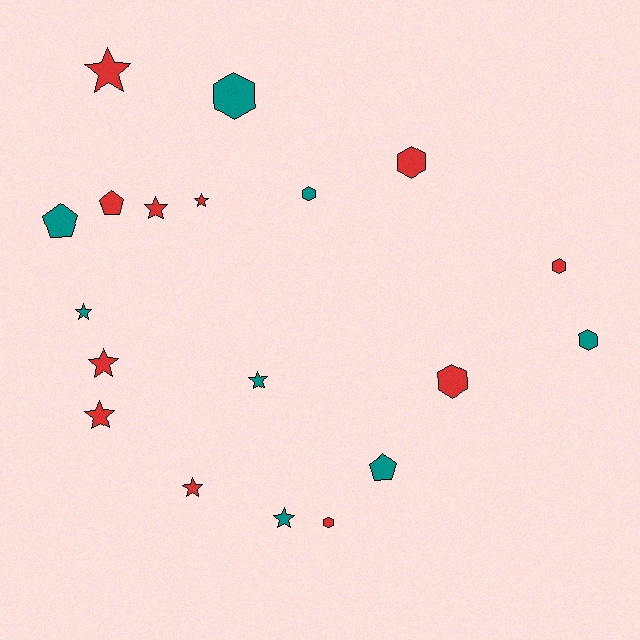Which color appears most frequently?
Red, with 11 objects.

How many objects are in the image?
There are 19 objects.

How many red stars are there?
There are 6 red stars.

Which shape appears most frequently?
Star, with 9 objects.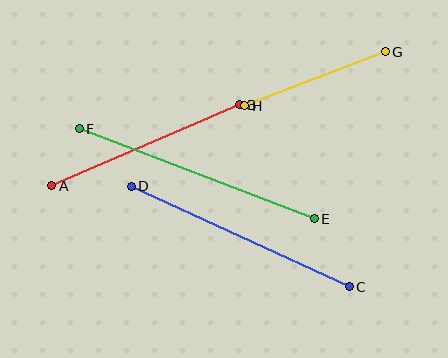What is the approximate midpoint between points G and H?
The midpoint is at approximately (315, 79) pixels.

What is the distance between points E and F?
The distance is approximately 252 pixels.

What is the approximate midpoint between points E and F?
The midpoint is at approximately (197, 174) pixels.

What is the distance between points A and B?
The distance is approximately 205 pixels.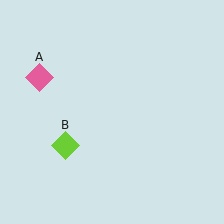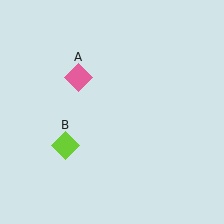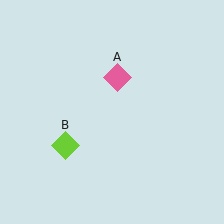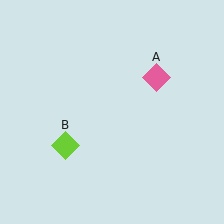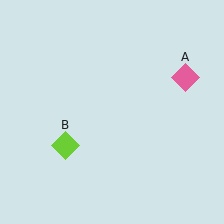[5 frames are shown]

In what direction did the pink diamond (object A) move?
The pink diamond (object A) moved right.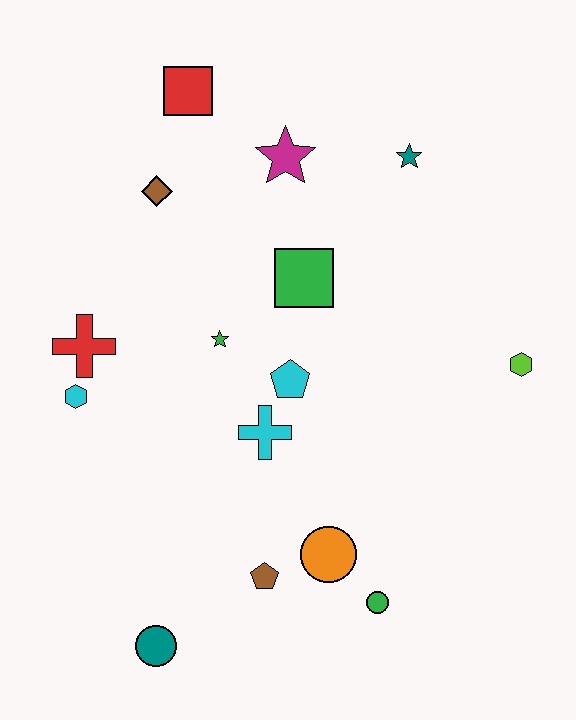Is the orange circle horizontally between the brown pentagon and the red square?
No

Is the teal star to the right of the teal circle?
Yes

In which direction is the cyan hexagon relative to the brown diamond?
The cyan hexagon is below the brown diamond.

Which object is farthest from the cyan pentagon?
The red square is farthest from the cyan pentagon.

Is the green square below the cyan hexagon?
No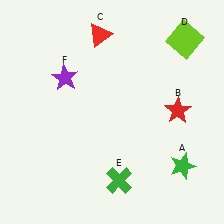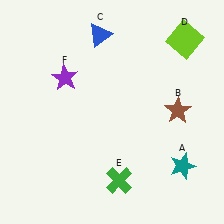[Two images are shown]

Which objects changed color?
A changed from green to teal. B changed from red to brown. C changed from red to blue.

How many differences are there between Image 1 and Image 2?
There are 3 differences between the two images.